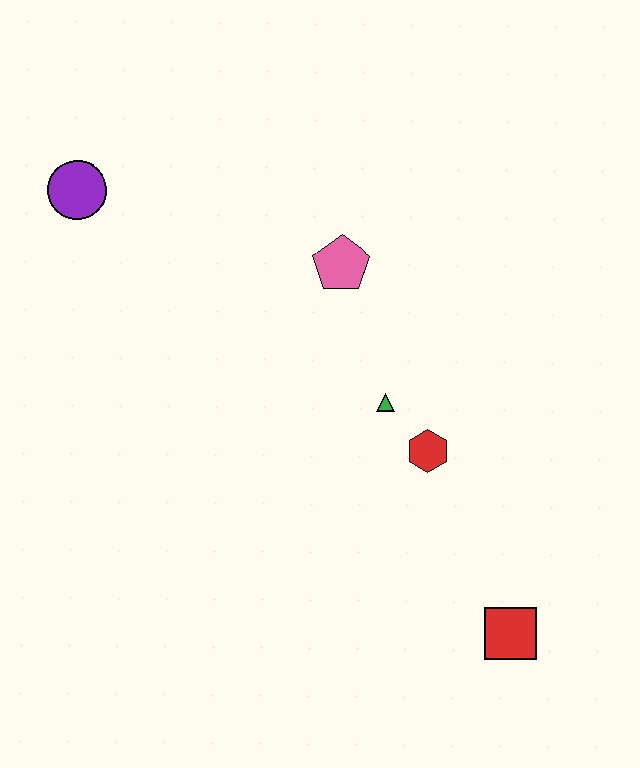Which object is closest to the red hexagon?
The green triangle is closest to the red hexagon.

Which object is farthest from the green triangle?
The purple circle is farthest from the green triangle.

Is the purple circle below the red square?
No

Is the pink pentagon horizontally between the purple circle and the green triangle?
Yes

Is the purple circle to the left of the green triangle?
Yes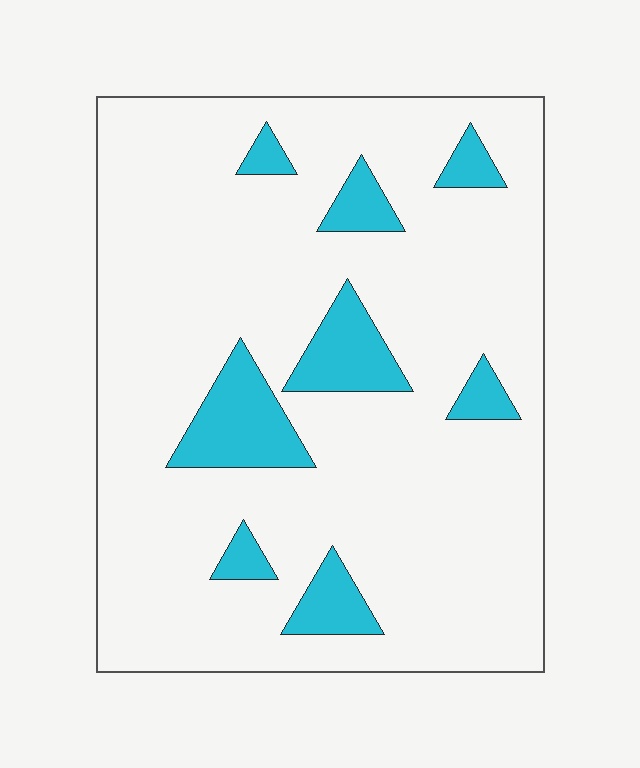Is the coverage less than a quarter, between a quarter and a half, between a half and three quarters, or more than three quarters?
Less than a quarter.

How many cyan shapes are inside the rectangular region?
8.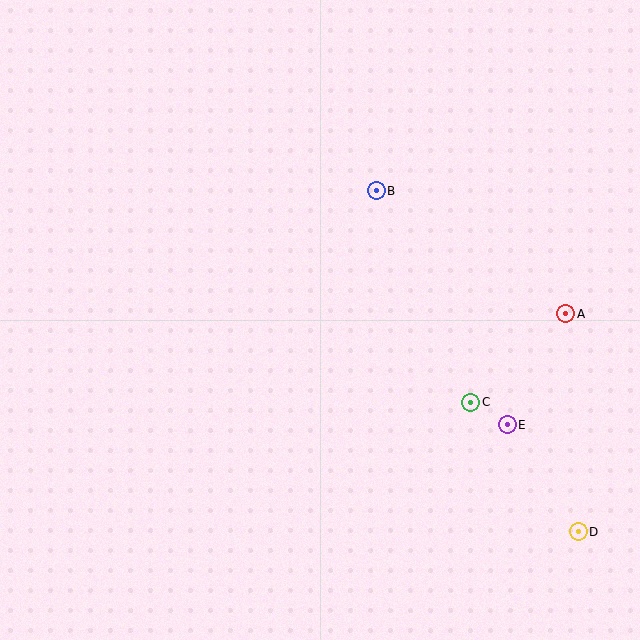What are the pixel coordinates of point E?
Point E is at (507, 425).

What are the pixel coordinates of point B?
Point B is at (376, 191).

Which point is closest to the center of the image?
Point B at (376, 191) is closest to the center.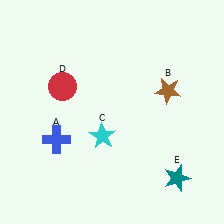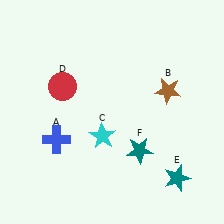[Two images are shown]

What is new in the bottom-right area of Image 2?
A teal star (F) was added in the bottom-right area of Image 2.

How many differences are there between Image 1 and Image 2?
There is 1 difference between the two images.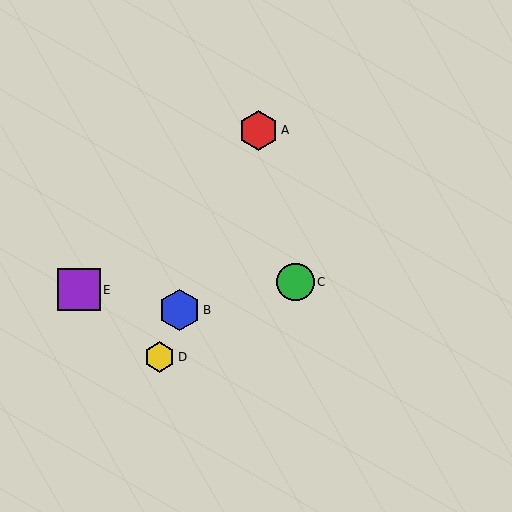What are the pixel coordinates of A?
Object A is at (258, 130).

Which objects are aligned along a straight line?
Objects A, B, D are aligned along a straight line.